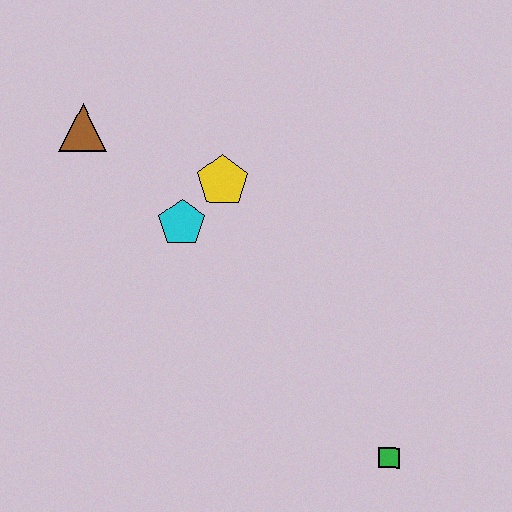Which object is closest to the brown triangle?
The cyan pentagon is closest to the brown triangle.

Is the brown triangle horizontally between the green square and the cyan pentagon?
No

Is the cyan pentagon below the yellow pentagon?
Yes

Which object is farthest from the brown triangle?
The green square is farthest from the brown triangle.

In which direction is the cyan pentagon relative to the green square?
The cyan pentagon is above the green square.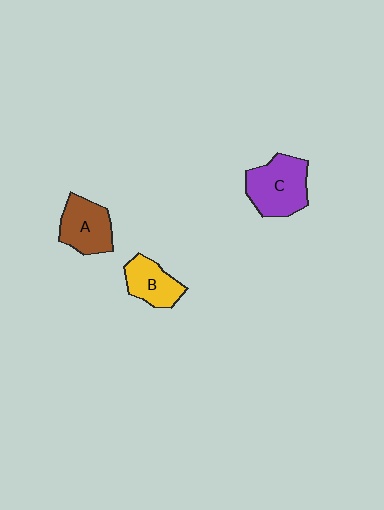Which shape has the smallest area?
Shape B (yellow).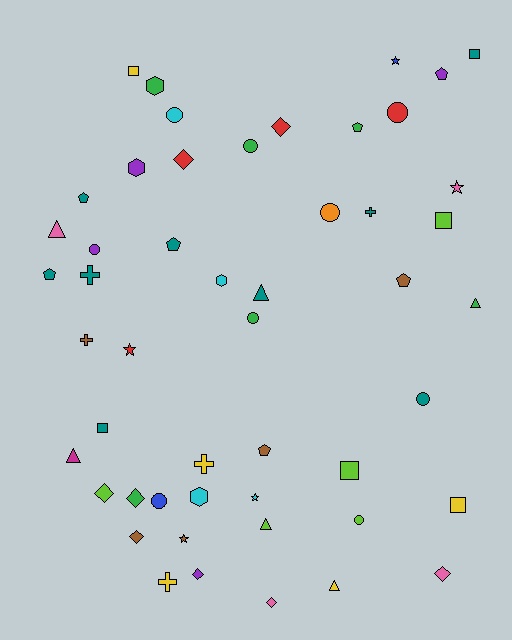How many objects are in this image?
There are 50 objects.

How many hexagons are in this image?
There are 4 hexagons.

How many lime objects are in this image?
There are 5 lime objects.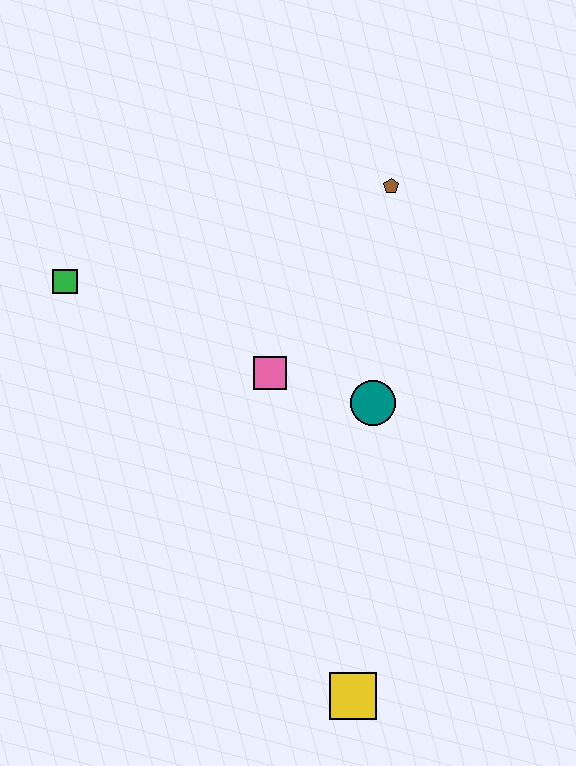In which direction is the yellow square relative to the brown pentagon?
The yellow square is below the brown pentagon.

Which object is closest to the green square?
The pink square is closest to the green square.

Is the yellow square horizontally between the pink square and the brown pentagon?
Yes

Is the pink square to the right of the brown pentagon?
No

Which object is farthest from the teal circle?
The green square is farthest from the teal circle.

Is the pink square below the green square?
Yes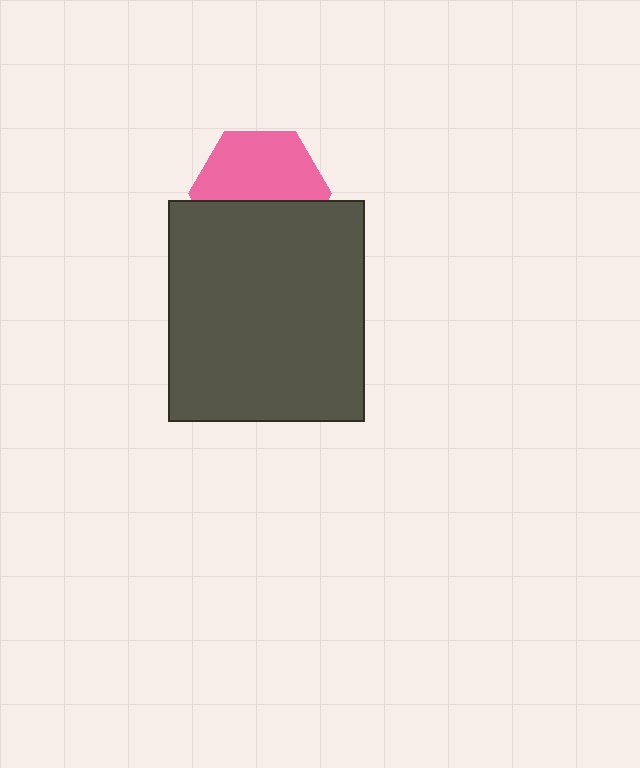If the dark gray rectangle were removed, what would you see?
You would see the complete pink hexagon.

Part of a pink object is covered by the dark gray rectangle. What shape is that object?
It is a hexagon.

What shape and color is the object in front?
The object in front is a dark gray rectangle.